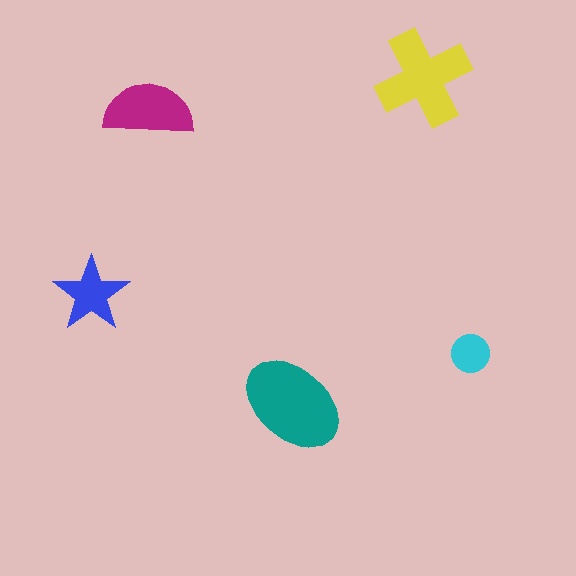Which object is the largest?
The teal ellipse.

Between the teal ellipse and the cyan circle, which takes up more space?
The teal ellipse.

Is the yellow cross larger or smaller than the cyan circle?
Larger.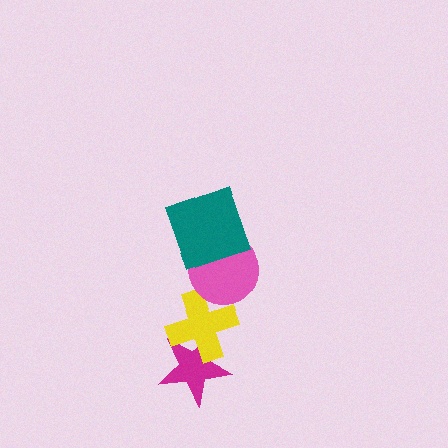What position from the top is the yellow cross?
The yellow cross is 3rd from the top.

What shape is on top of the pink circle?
The teal square is on top of the pink circle.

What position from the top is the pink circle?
The pink circle is 2nd from the top.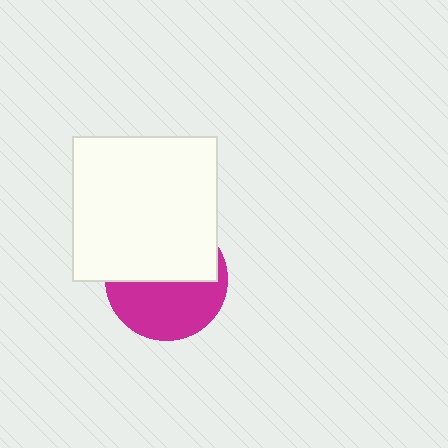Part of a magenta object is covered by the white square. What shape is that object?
It is a circle.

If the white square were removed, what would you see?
You would see the complete magenta circle.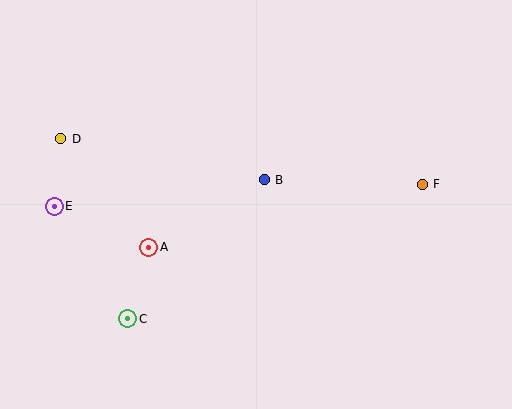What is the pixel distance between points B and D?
The distance between B and D is 208 pixels.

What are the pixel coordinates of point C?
Point C is at (128, 319).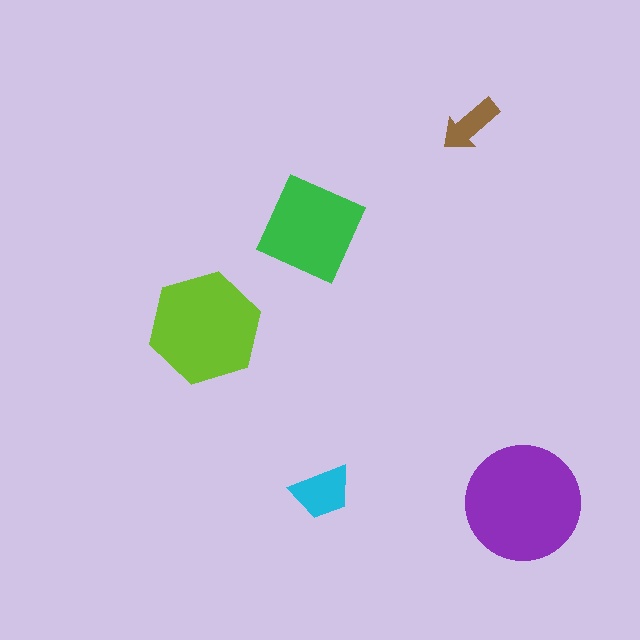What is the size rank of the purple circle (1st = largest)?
1st.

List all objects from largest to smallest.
The purple circle, the lime hexagon, the green square, the cyan trapezoid, the brown arrow.